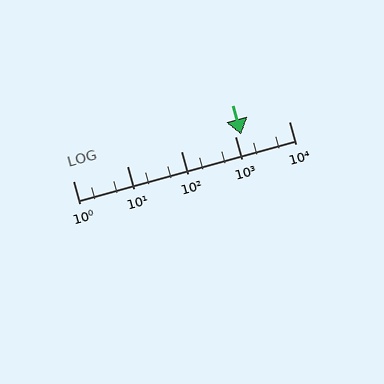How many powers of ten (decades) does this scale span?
The scale spans 4 decades, from 1 to 10000.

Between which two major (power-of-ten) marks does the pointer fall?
The pointer is between 1000 and 10000.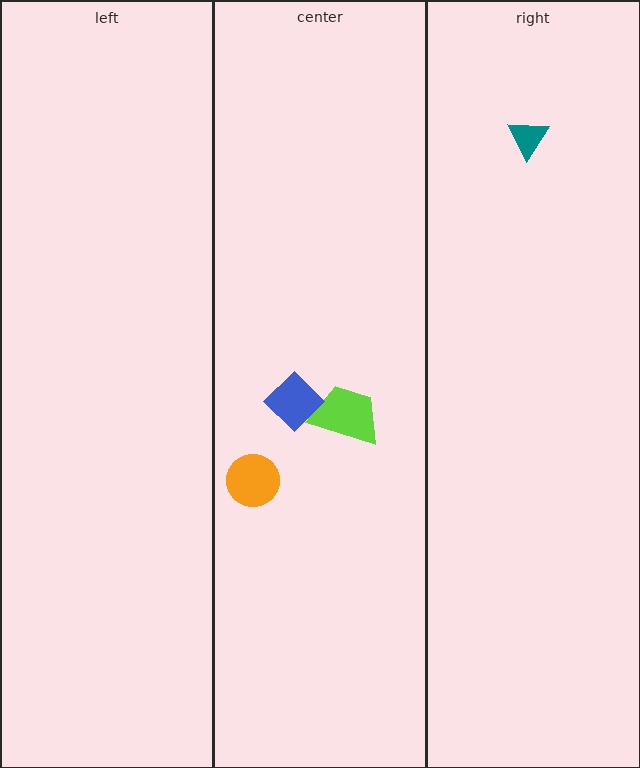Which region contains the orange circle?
The center region.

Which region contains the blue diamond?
The center region.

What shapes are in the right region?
The teal triangle.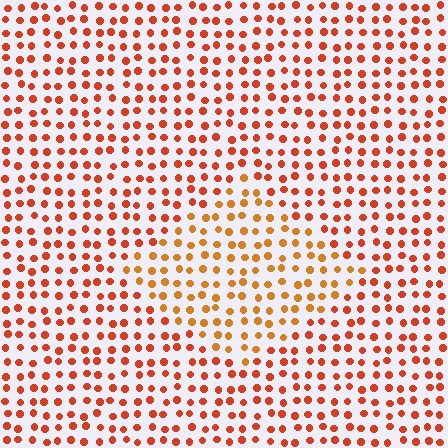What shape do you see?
I see a diamond.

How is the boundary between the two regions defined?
The boundary is defined purely by a slight shift in hue (about 23 degrees). Spacing, size, and orientation are identical on both sides.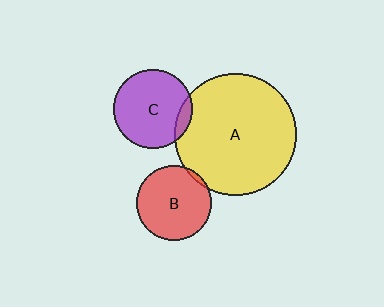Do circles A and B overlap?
Yes.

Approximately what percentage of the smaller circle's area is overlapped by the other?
Approximately 5%.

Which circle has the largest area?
Circle A (yellow).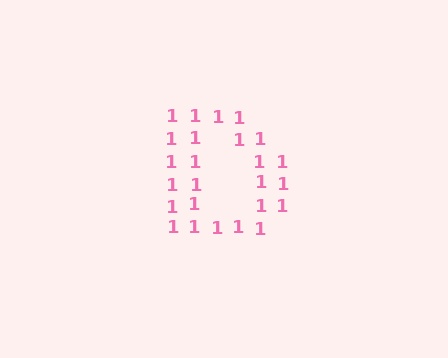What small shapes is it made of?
It is made of small digit 1's.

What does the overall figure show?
The overall figure shows the letter D.